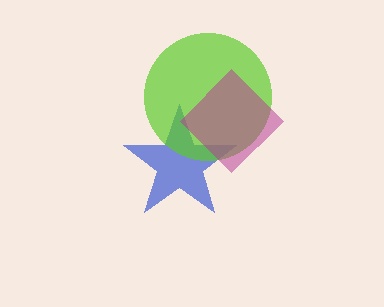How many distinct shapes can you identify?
There are 3 distinct shapes: a blue star, a lime circle, a magenta diamond.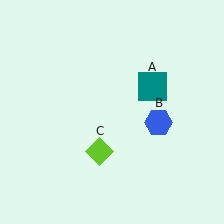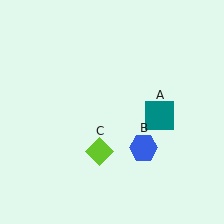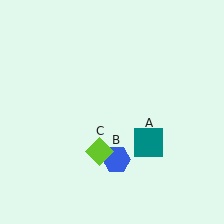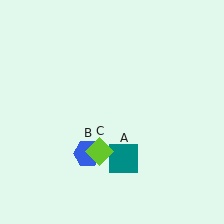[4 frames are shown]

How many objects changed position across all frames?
2 objects changed position: teal square (object A), blue hexagon (object B).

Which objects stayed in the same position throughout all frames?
Lime diamond (object C) remained stationary.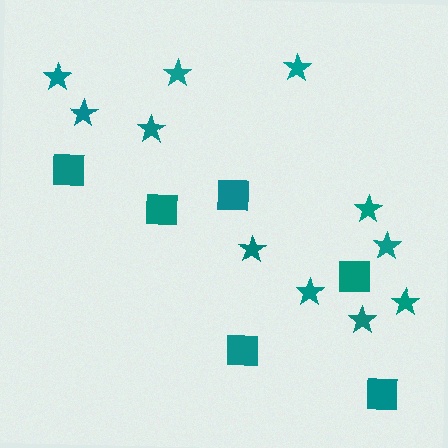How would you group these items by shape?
There are 2 groups: one group of stars (11) and one group of squares (6).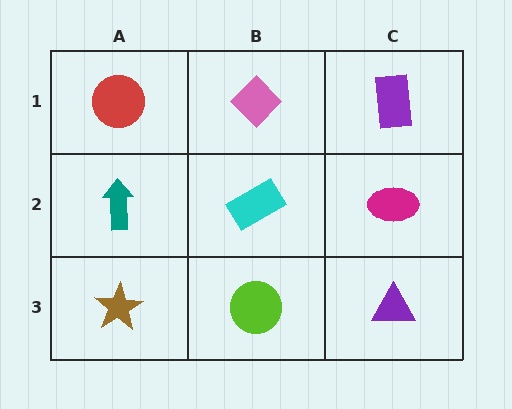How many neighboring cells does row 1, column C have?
2.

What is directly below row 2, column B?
A lime circle.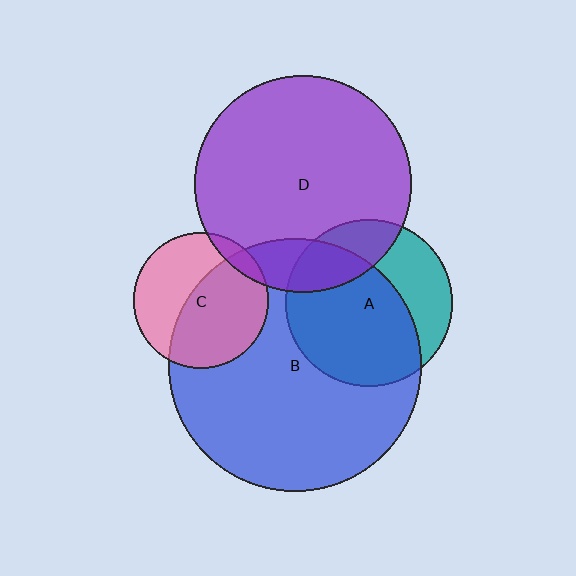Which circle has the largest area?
Circle B (blue).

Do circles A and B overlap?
Yes.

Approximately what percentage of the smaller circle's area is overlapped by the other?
Approximately 65%.